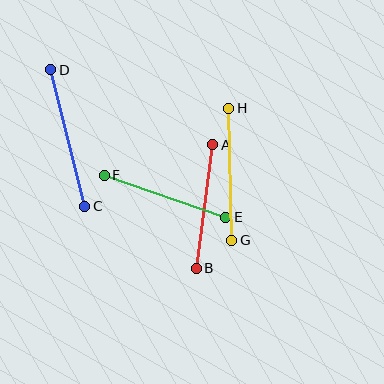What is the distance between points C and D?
The distance is approximately 141 pixels.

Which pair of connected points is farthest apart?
Points C and D are farthest apart.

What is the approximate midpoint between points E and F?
The midpoint is at approximately (165, 196) pixels.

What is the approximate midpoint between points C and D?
The midpoint is at approximately (68, 138) pixels.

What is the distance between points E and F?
The distance is approximately 129 pixels.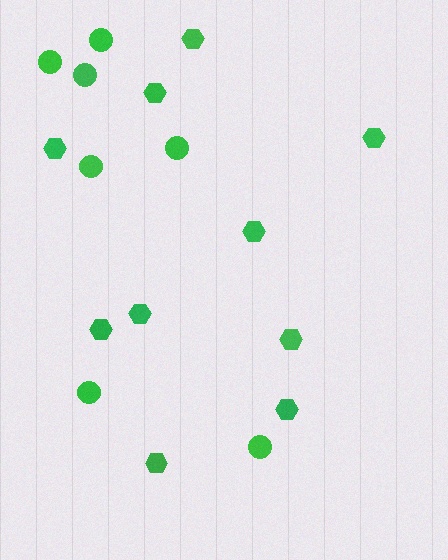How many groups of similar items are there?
There are 2 groups: one group of hexagons (10) and one group of circles (7).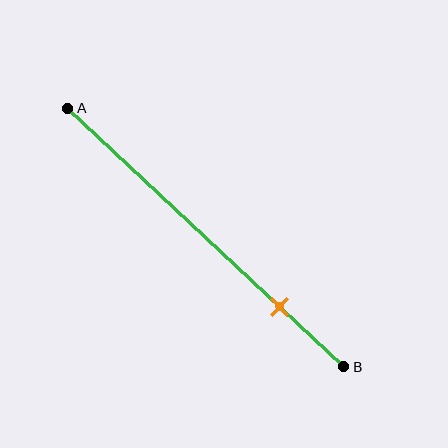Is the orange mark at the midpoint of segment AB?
No, the mark is at about 75% from A, not at the 50% midpoint.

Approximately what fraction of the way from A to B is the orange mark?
The orange mark is approximately 75% of the way from A to B.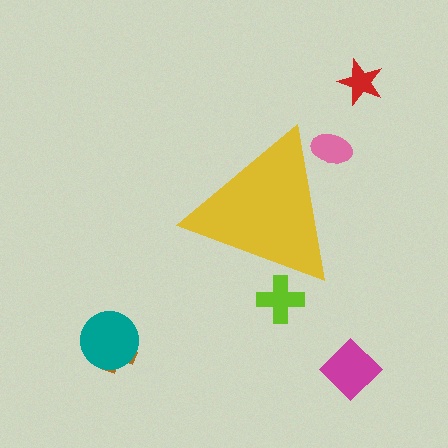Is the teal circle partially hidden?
No, the teal circle is fully visible.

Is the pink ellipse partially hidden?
Yes, the pink ellipse is partially hidden behind the yellow triangle.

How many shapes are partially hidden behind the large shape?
2 shapes are partially hidden.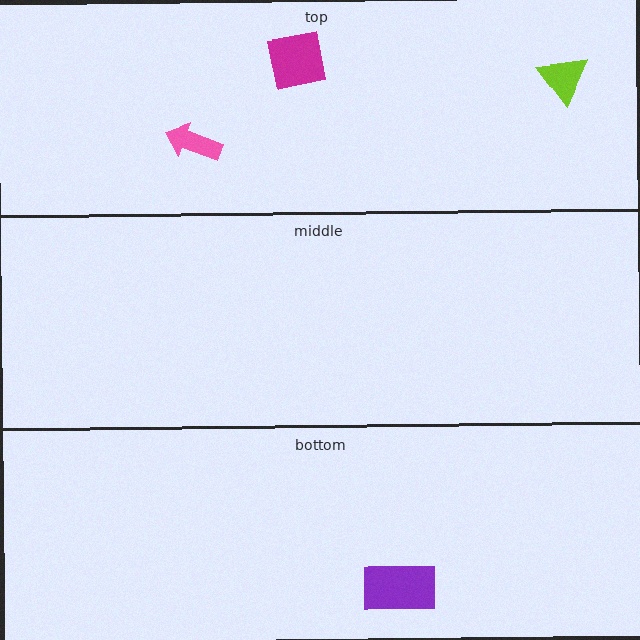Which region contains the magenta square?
The top region.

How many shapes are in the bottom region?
1.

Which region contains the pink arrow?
The top region.